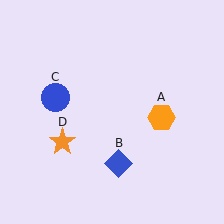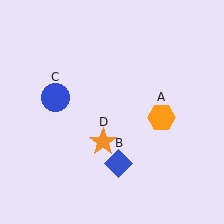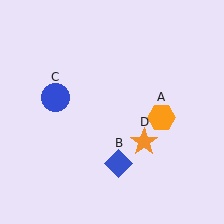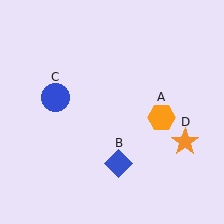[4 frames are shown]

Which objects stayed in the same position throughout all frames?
Orange hexagon (object A) and blue diamond (object B) and blue circle (object C) remained stationary.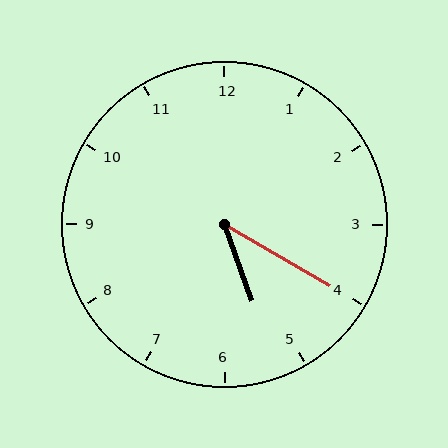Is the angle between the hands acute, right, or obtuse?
It is acute.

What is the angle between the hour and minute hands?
Approximately 40 degrees.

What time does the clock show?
5:20.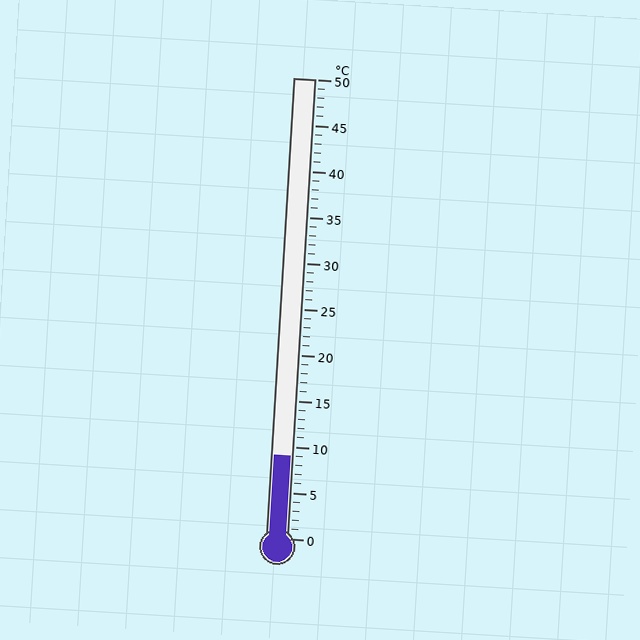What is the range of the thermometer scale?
The thermometer scale ranges from 0°C to 50°C.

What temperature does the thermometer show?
The thermometer shows approximately 9°C.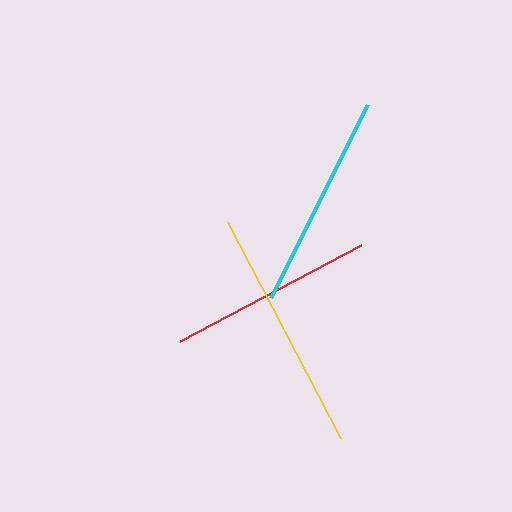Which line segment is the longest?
The yellow line is the longest at approximately 243 pixels.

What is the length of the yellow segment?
The yellow segment is approximately 243 pixels long.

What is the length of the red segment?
The red segment is approximately 205 pixels long.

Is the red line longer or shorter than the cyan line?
The cyan line is longer than the red line.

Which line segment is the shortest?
The red line is the shortest at approximately 205 pixels.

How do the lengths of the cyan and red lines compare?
The cyan and red lines are approximately the same length.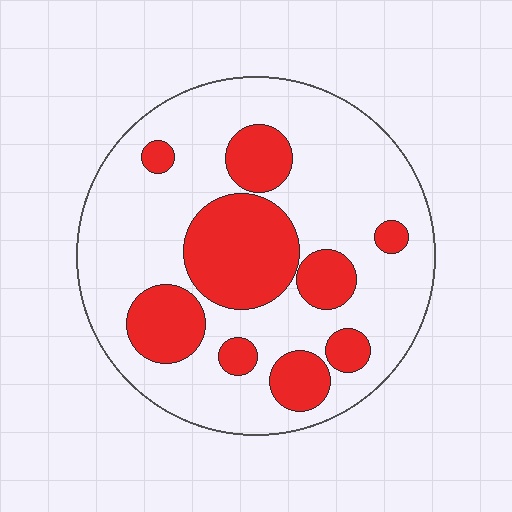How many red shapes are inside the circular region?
9.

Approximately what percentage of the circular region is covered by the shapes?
Approximately 30%.